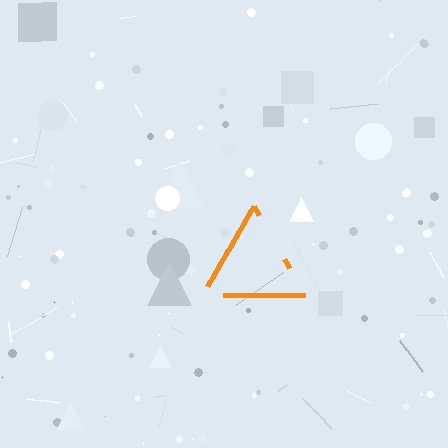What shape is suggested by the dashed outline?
The dashed outline suggests a triangle.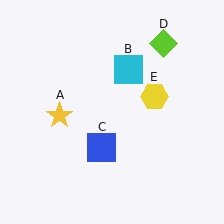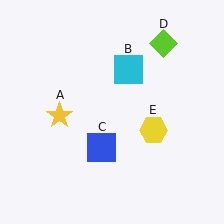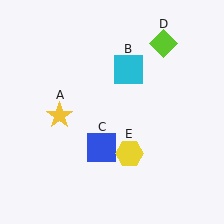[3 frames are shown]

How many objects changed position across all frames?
1 object changed position: yellow hexagon (object E).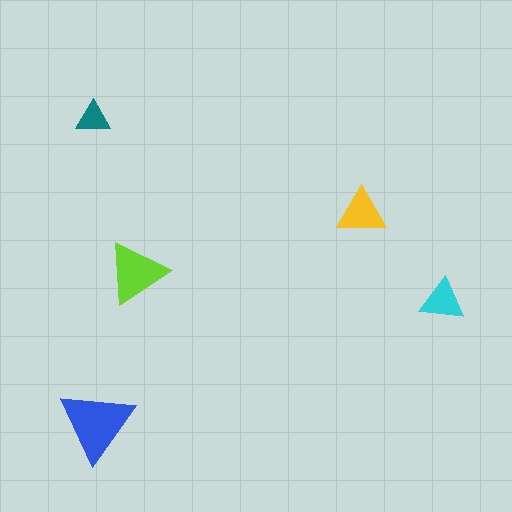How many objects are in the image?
There are 5 objects in the image.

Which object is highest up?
The teal triangle is topmost.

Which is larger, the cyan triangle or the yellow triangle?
The yellow one.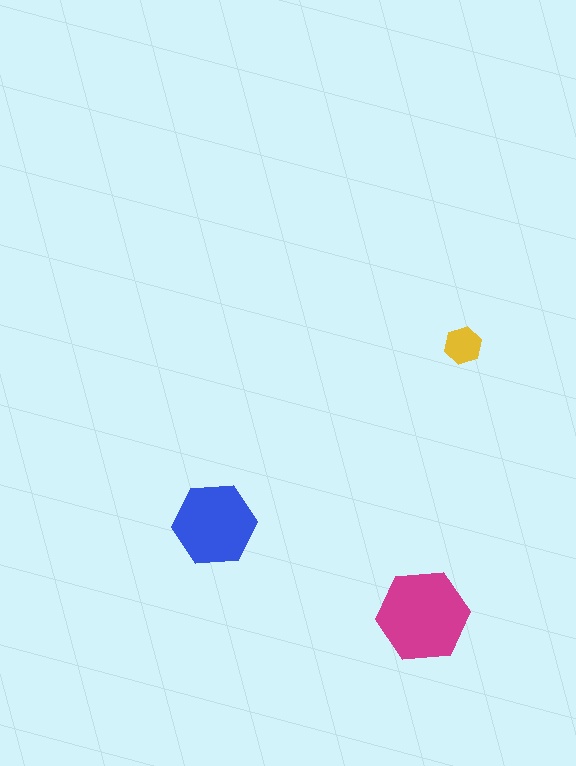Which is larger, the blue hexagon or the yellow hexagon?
The blue one.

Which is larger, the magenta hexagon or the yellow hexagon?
The magenta one.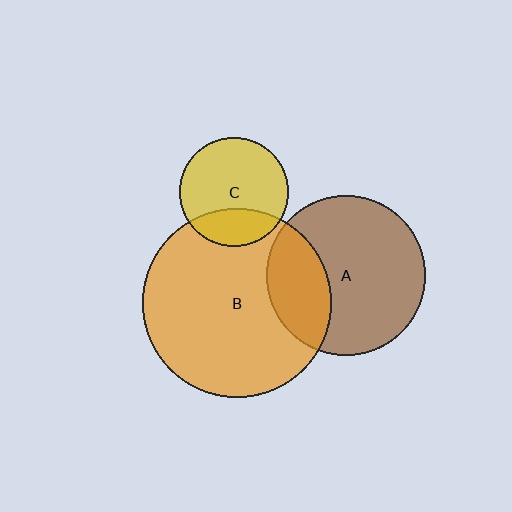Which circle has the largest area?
Circle B (orange).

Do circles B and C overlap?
Yes.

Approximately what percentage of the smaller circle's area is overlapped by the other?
Approximately 25%.